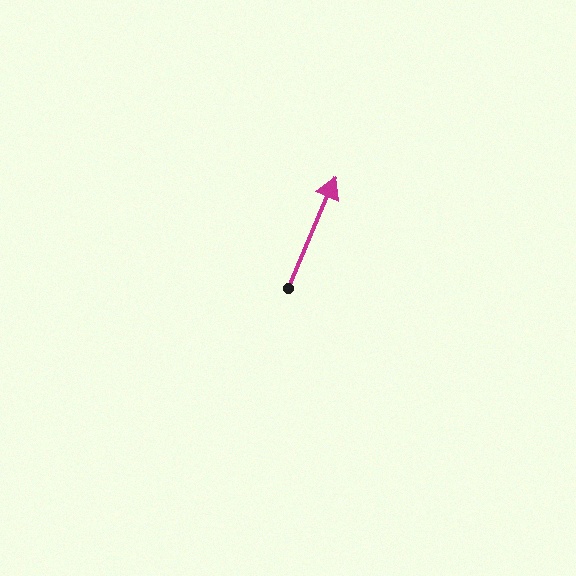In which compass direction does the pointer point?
Northeast.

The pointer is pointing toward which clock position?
Roughly 1 o'clock.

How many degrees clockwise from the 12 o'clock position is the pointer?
Approximately 23 degrees.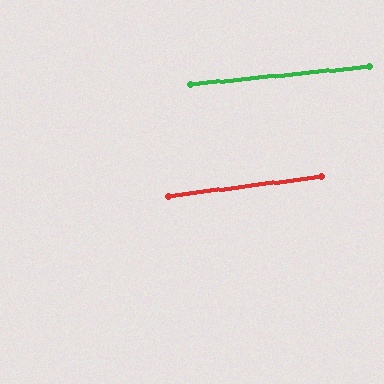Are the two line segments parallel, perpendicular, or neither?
Parallel — their directions differ by only 1.7°.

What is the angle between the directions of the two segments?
Approximately 2 degrees.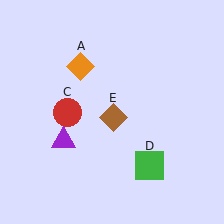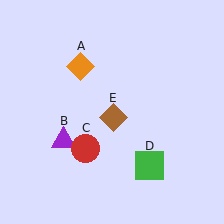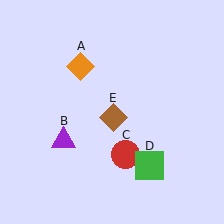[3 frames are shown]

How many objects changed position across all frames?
1 object changed position: red circle (object C).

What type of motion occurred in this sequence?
The red circle (object C) rotated counterclockwise around the center of the scene.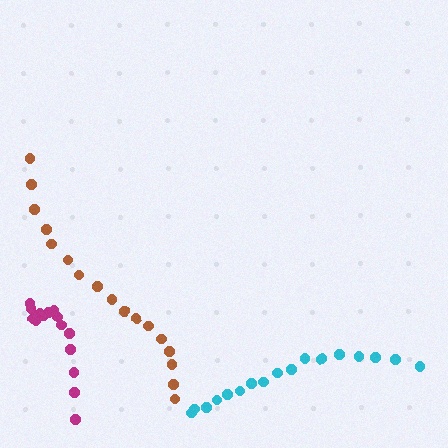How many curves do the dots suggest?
There are 3 distinct paths.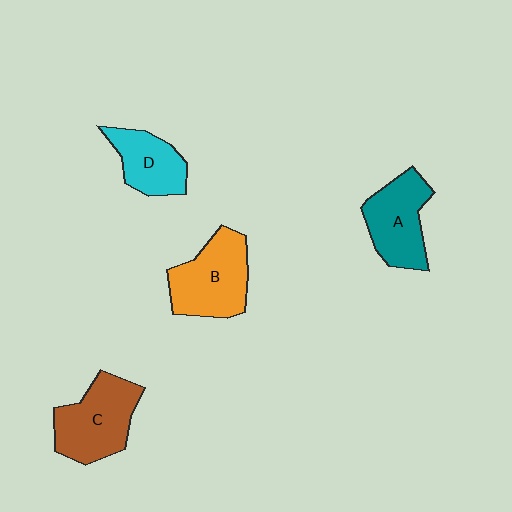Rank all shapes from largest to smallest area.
From largest to smallest: B (orange), C (brown), A (teal), D (cyan).